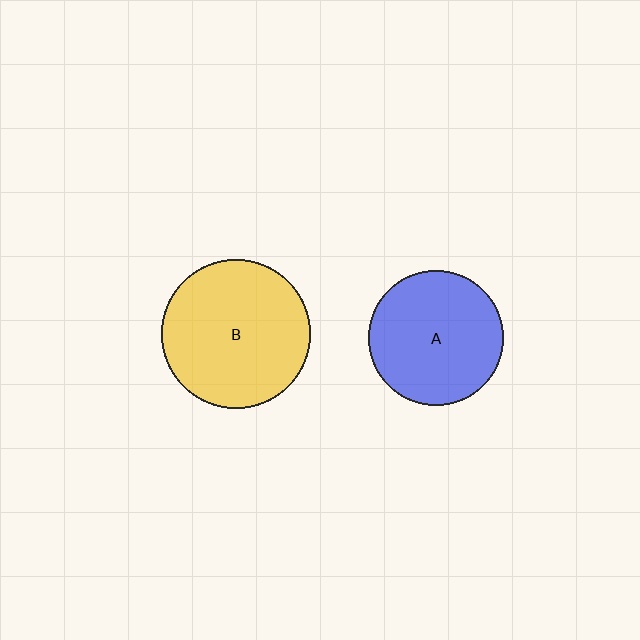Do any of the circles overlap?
No, none of the circles overlap.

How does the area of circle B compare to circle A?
Approximately 1.2 times.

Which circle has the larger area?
Circle B (yellow).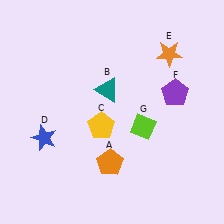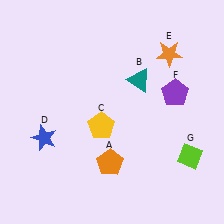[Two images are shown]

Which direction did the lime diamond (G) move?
The lime diamond (G) moved right.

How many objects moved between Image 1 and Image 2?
2 objects moved between the two images.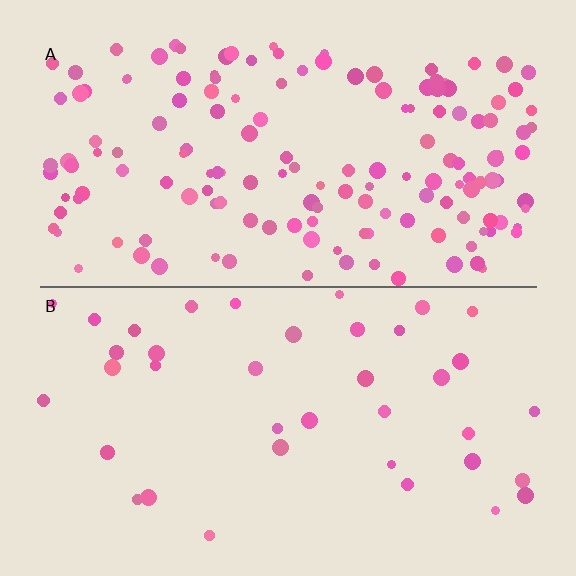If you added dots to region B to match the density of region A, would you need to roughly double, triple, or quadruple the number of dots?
Approximately quadruple.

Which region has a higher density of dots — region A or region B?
A (the top).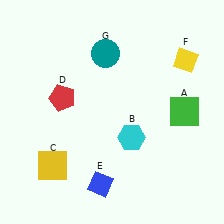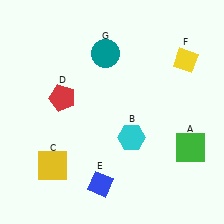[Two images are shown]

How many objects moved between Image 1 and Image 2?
1 object moved between the two images.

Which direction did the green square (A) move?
The green square (A) moved down.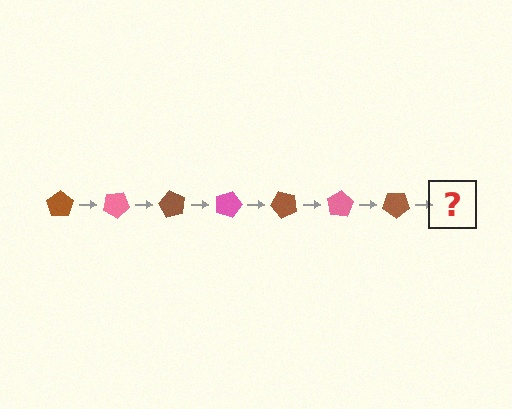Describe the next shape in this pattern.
It should be a pink pentagon, rotated 210 degrees from the start.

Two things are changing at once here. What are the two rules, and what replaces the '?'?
The two rules are that it rotates 30 degrees each step and the color cycles through brown and pink. The '?' should be a pink pentagon, rotated 210 degrees from the start.